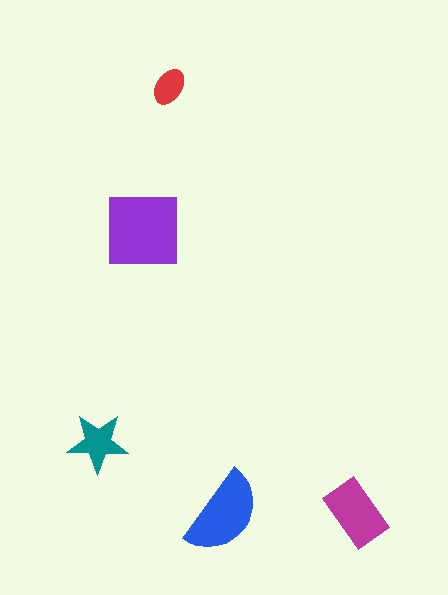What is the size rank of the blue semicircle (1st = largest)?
2nd.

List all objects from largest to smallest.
The purple square, the blue semicircle, the magenta rectangle, the teal star, the red ellipse.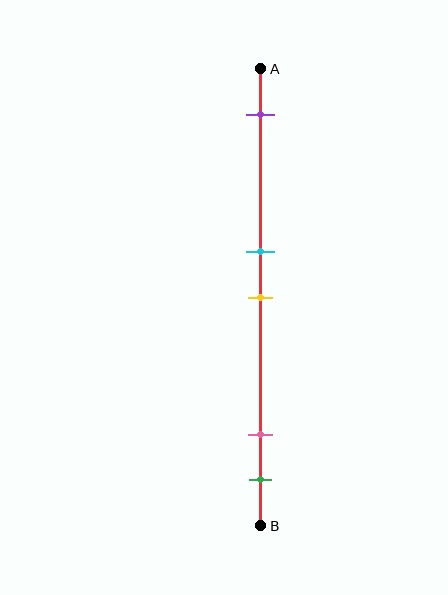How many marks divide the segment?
There are 5 marks dividing the segment.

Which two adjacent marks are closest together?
The cyan and yellow marks are the closest adjacent pair.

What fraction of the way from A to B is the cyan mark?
The cyan mark is approximately 40% (0.4) of the way from A to B.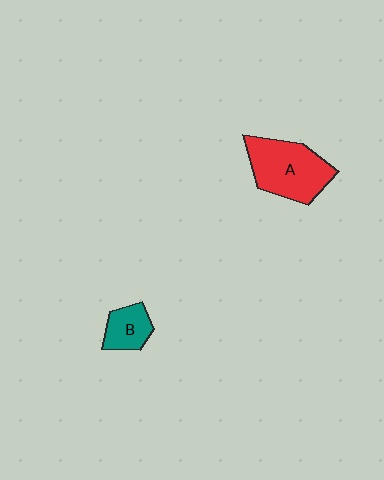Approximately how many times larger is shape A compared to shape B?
Approximately 2.2 times.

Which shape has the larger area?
Shape A (red).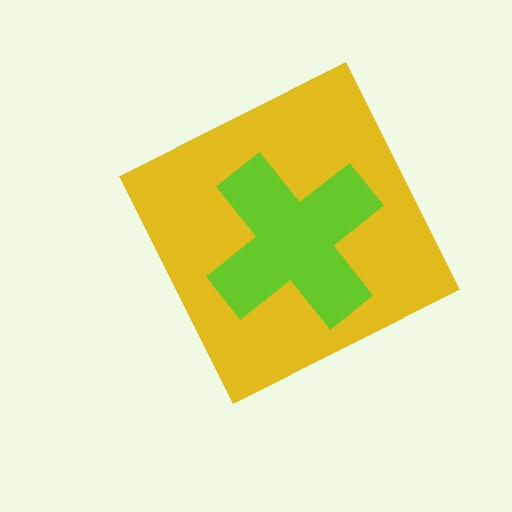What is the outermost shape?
The yellow diamond.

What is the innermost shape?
The lime cross.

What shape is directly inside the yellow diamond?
The lime cross.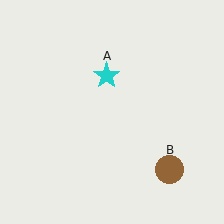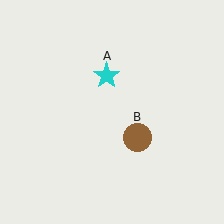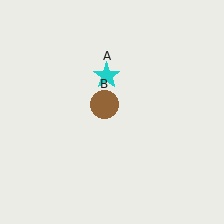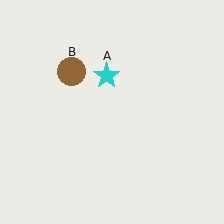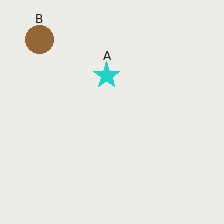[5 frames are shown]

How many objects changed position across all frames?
1 object changed position: brown circle (object B).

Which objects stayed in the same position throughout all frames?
Cyan star (object A) remained stationary.